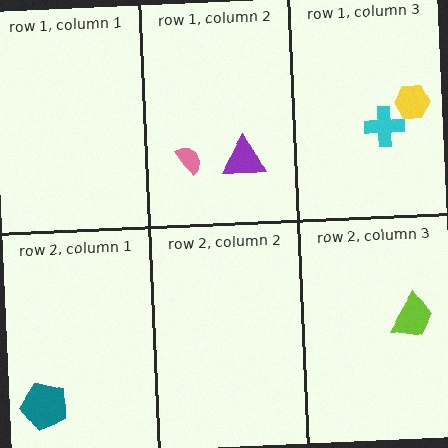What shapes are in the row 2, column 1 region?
The teal pentagon.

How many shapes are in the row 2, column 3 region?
1.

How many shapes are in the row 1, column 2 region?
2.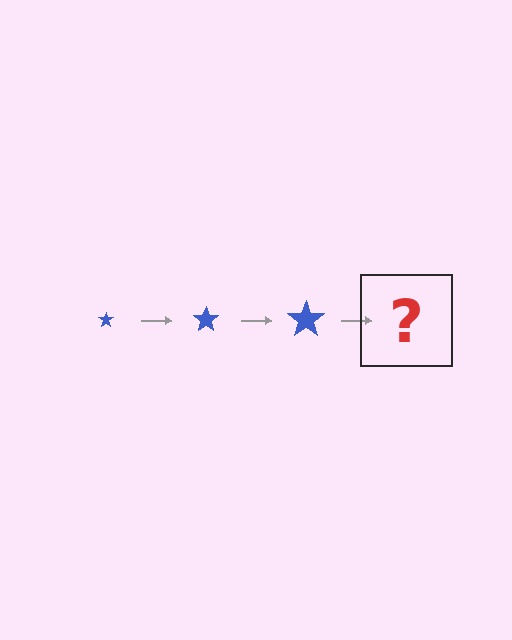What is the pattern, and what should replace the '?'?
The pattern is that the star gets progressively larger each step. The '?' should be a blue star, larger than the previous one.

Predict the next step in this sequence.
The next step is a blue star, larger than the previous one.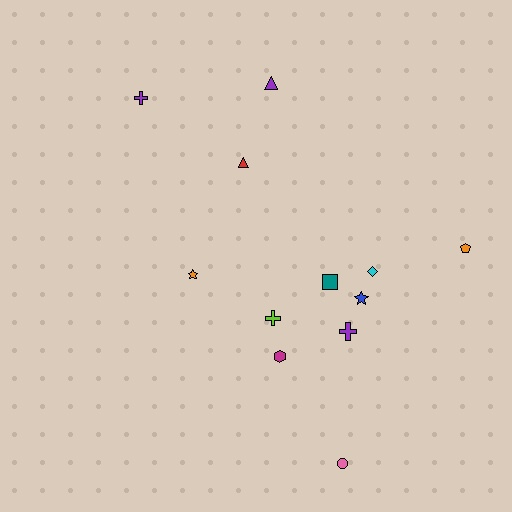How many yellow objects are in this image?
There are no yellow objects.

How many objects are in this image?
There are 12 objects.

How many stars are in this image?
There are 2 stars.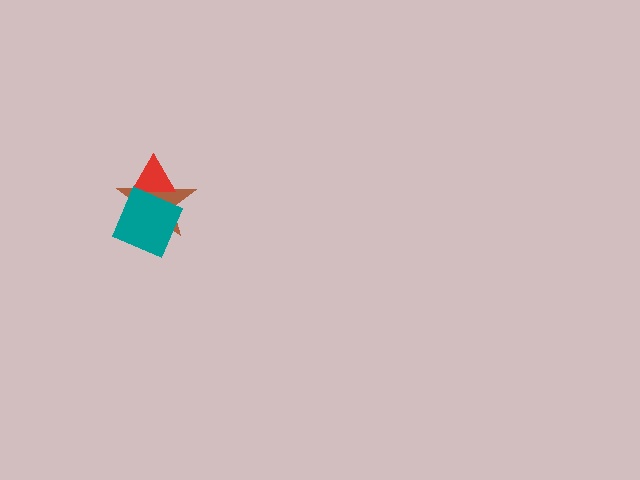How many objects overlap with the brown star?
2 objects overlap with the brown star.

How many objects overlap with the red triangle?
2 objects overlap with the red triangle.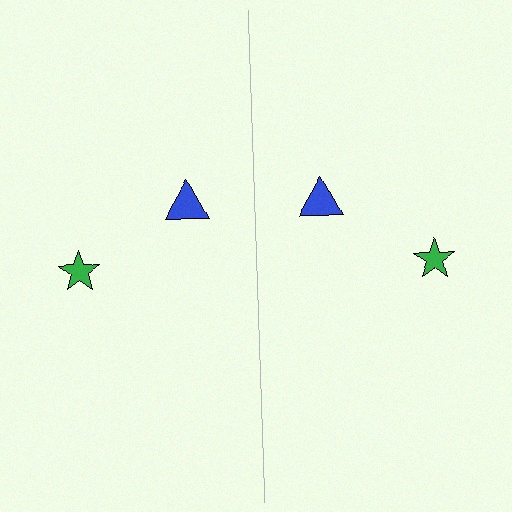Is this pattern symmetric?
Yes, this pattern has bilateral (reflection) symmetry.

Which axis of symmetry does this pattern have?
The pattern has a vertical axis of symmetry running through the center of the image.